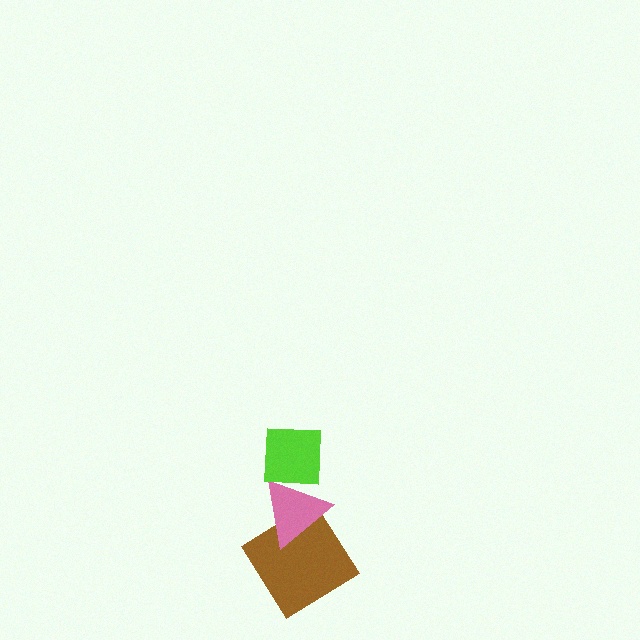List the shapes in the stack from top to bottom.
From top to bottom: the lime square, the pink triangle, the brown diamond.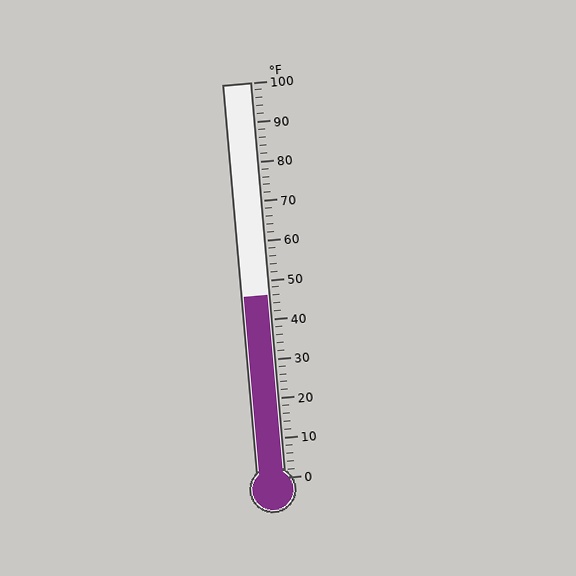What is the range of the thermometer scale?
The thermometer scale ranges from 0°F to 100°F.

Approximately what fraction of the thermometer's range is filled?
The thermometer is filled to approximately 45% of its range.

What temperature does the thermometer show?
The thermometer shows approximately 46°F.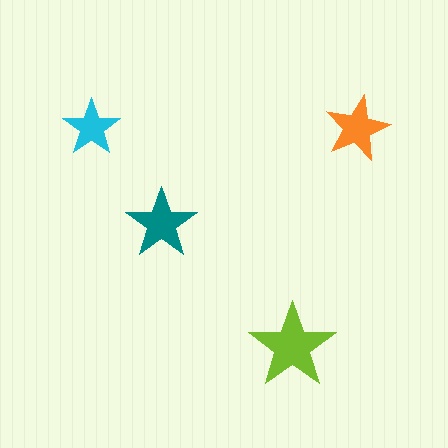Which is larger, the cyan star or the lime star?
The lime one.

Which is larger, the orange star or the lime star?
The lime one.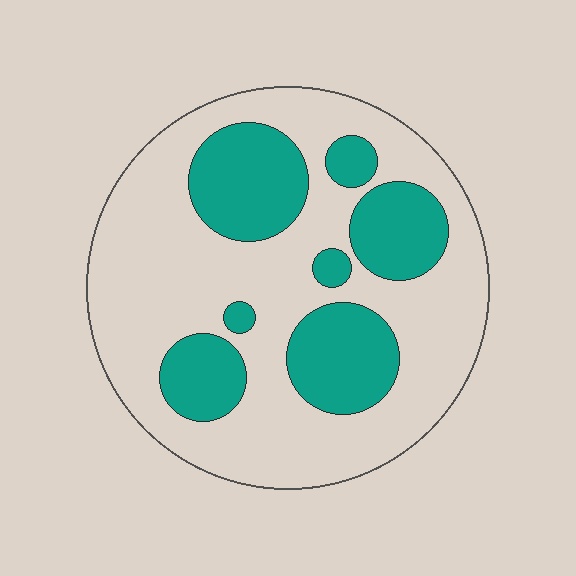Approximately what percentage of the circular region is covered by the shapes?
Approximately 30%.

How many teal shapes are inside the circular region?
7.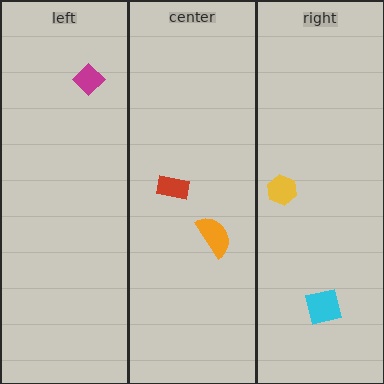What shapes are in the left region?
The magenta diamond.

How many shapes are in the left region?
1.